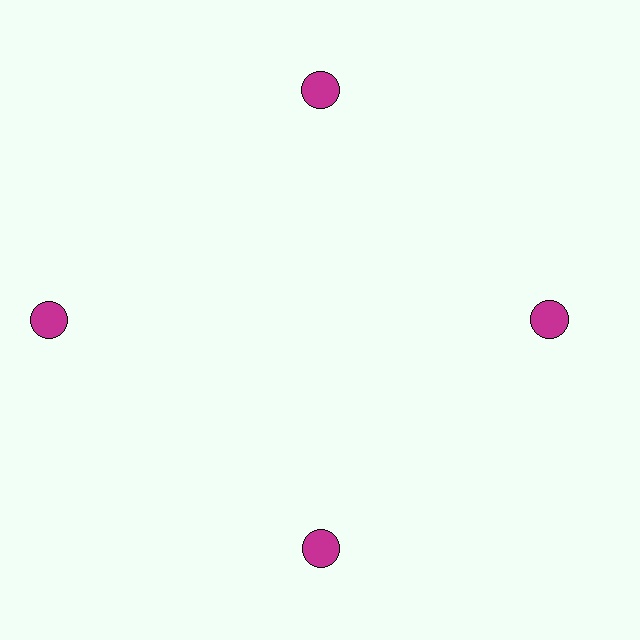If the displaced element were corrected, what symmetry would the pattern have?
It would have 4-fold rotational symmetry — the pattern would map onto itself every 90 degrees.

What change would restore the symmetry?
The symmetry would be restored by moving it inward, back onto the ring so that all 4 circles sit at equal angles and equal distance from the center.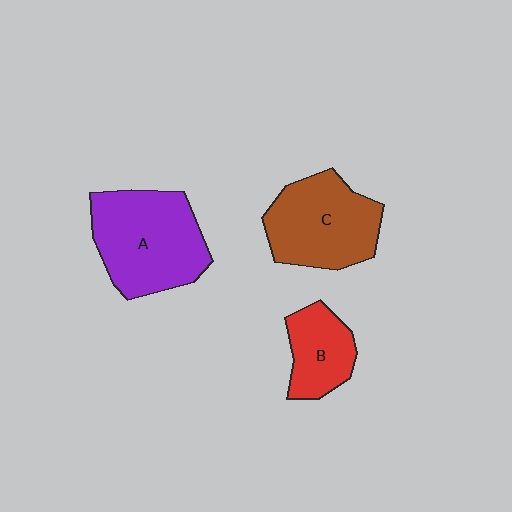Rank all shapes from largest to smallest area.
From largest to smallest: A (purple), C (brown), B (red).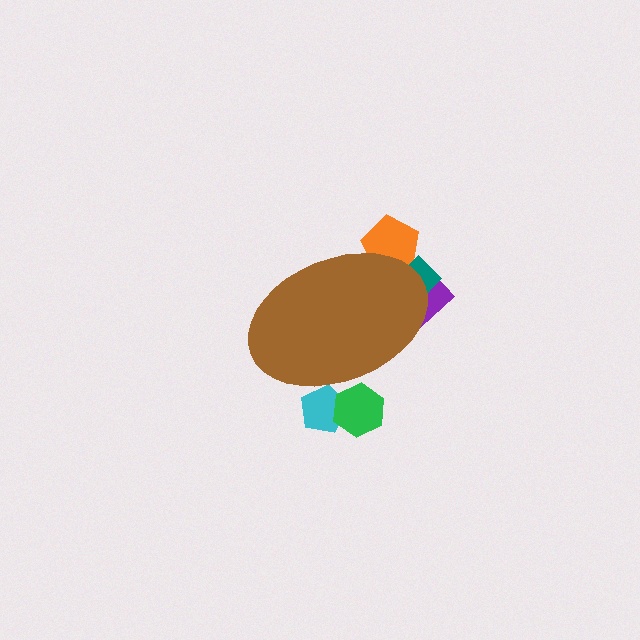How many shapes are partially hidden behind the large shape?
5 shapes are partially hidden.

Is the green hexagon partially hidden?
Yes, the green hexagon is partially hidden behind the brown ellipse.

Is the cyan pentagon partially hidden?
Yes, the cyan pentagon is partially hidden behind the brown ellipse.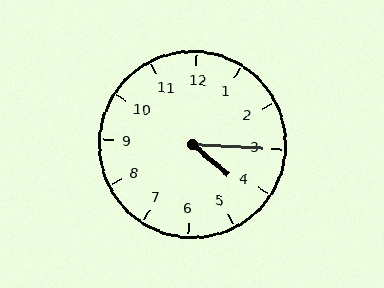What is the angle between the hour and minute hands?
Approximately 38 degrees.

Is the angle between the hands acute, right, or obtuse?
It is acute.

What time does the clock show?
4:15.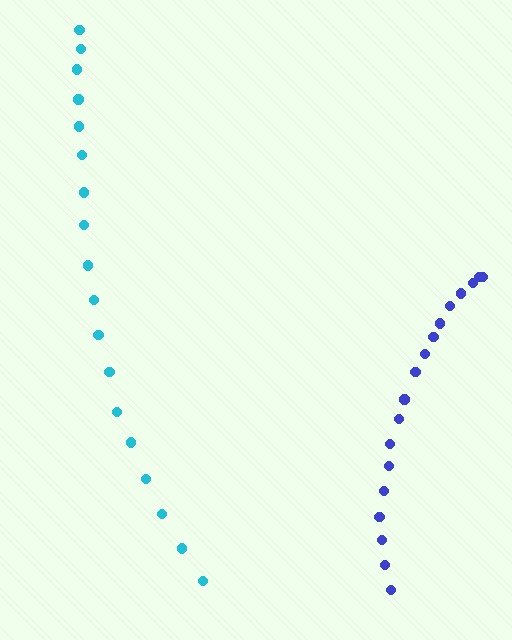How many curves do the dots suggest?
There are 2 distinct paths.